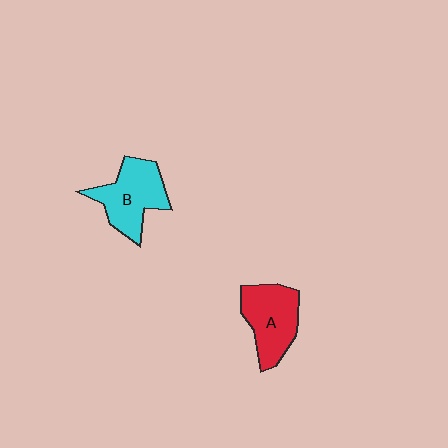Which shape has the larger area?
Shape B (cyan).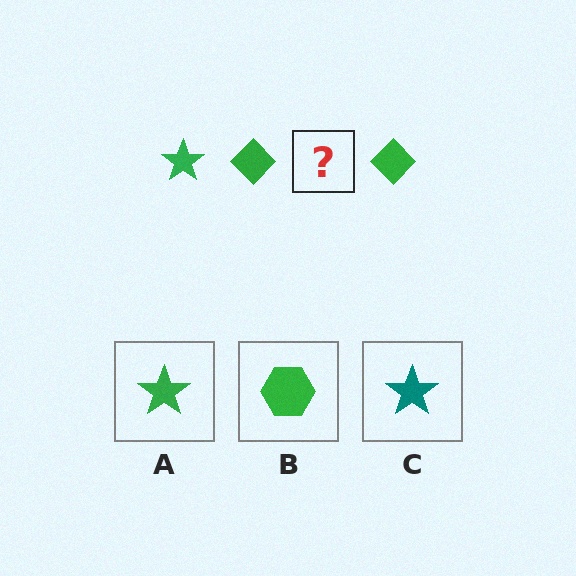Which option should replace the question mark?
Option A.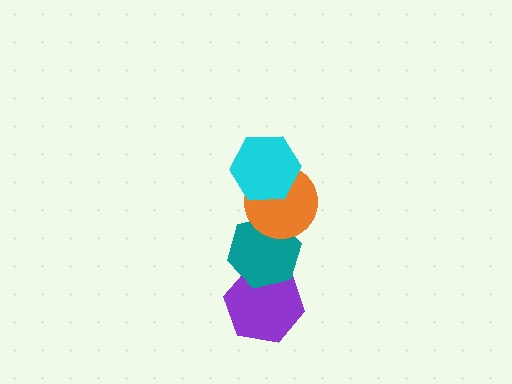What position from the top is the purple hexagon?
The purple hexagon is 4th from the top.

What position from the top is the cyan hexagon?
The cyan hexagon is 1st from the top.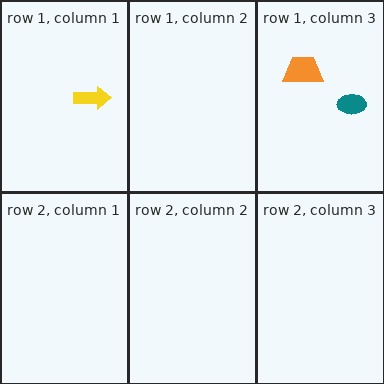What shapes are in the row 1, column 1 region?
The yellow arrow.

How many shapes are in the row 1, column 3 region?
2.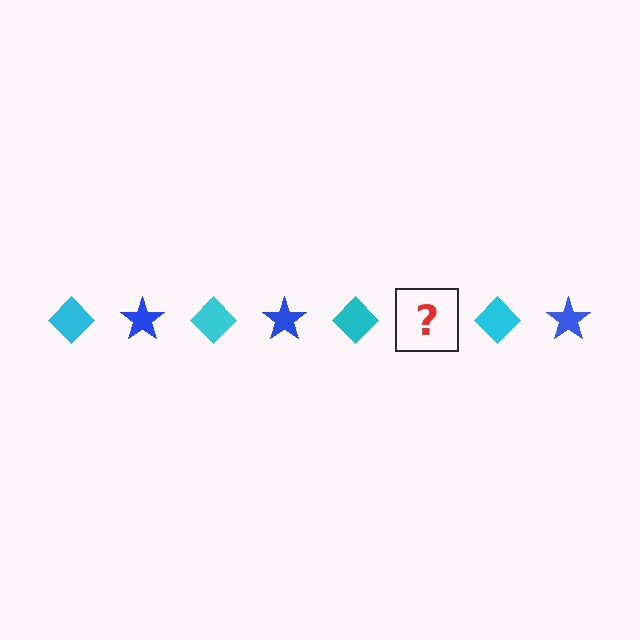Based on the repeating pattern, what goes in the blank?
The blank should be a blue star.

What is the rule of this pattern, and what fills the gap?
The rule is that the pattern alternates between cyan diamond and blue star. The gap should be filled with a blue star.